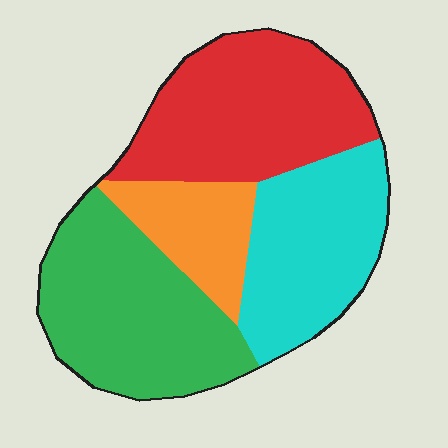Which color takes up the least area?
Orange, at roughly 15%.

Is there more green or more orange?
Green.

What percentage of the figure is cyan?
Cyan takes up between a quarter and a half of the figure.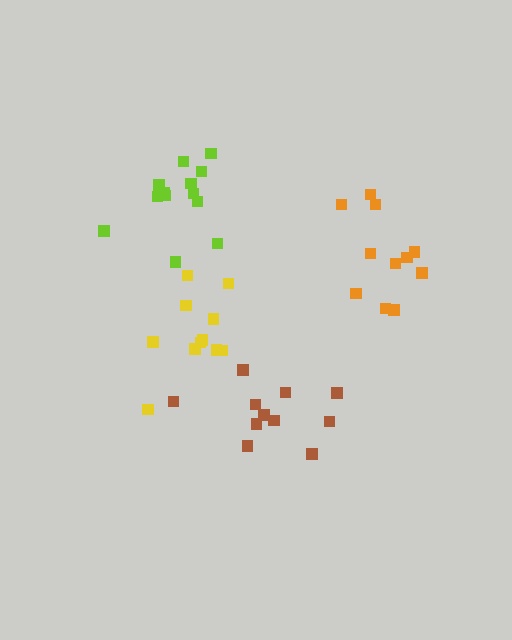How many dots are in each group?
Group 1: 11 dots, Group 2: 13 dots, Group 3: 11 dots, Group 4: 11 dots (46 total).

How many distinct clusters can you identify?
There are 4 distinct clusters.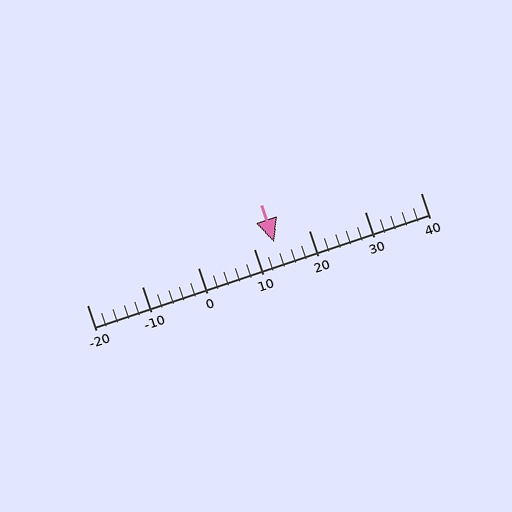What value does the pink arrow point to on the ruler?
The pink arrow points to approximately 14.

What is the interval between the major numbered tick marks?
The major tick marks are spaced 10 units apart.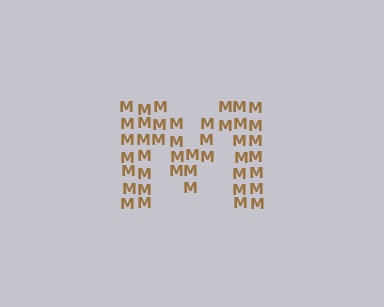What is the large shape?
The large shape is the letter M.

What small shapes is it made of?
It is made of small letter M's.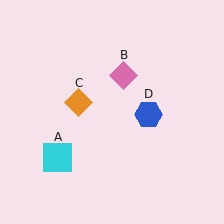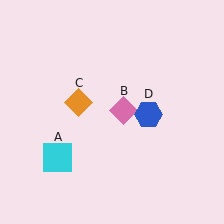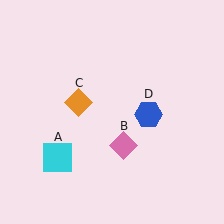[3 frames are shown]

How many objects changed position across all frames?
1 object changed position: pink diamond (object B).